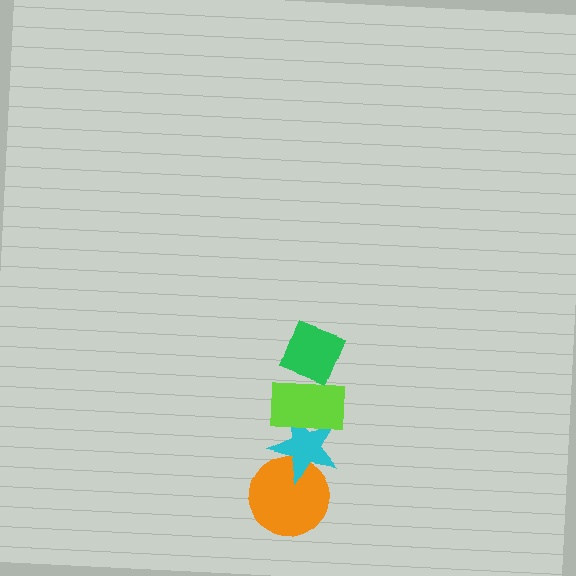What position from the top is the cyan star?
The cyan star is 3rd from the top.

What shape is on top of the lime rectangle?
The green diamond is on top of the lime rectangle.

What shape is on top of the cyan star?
The lime rectangle is on top of the cyan star.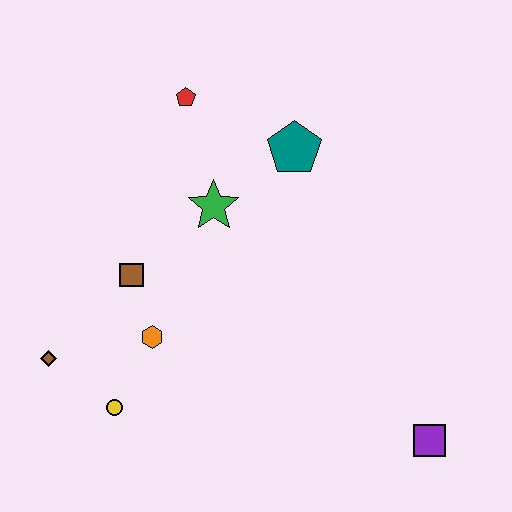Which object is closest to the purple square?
The orange hexagon is closest to the purple square.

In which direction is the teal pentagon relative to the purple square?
The teal pentagon is above the purple square.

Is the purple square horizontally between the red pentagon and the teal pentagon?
No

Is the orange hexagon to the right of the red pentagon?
No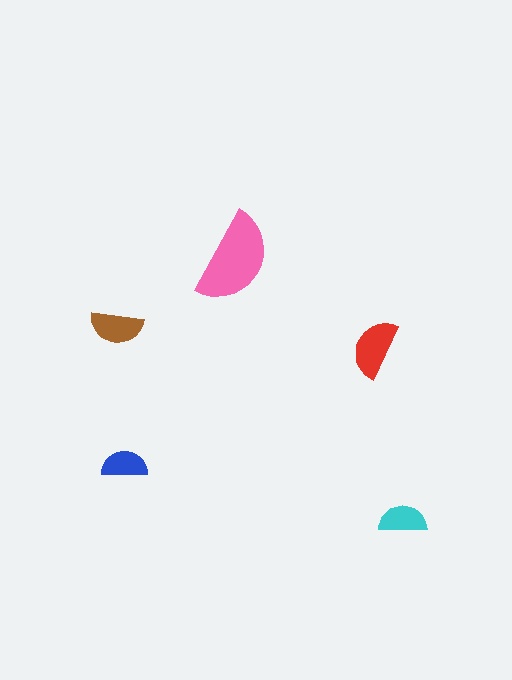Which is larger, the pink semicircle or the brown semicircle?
The pink one.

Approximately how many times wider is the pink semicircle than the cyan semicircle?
About 2 times wider.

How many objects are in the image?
There are 5 objects in the image.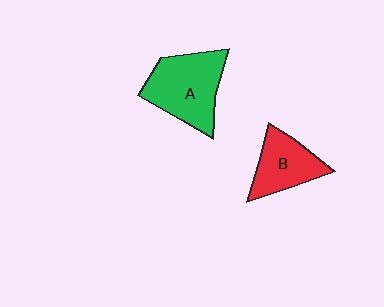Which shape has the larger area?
Shape A (green).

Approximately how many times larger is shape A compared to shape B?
Approximately 1.4 times.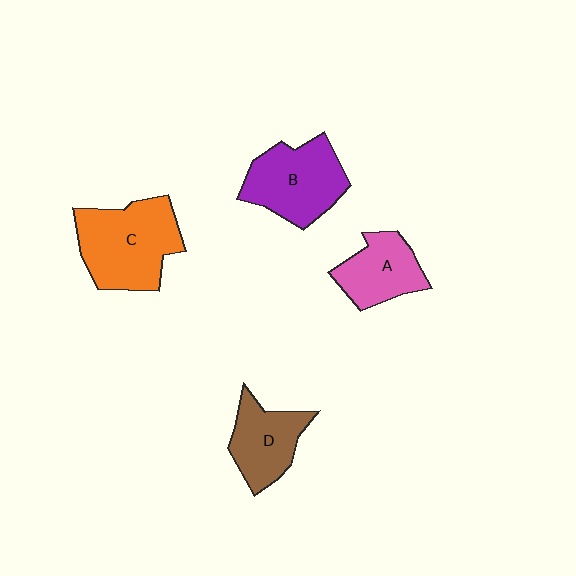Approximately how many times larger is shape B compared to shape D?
Approximately 1.3 times.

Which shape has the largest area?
Shape C (orange).